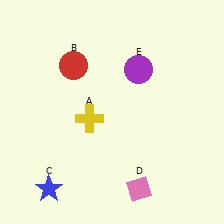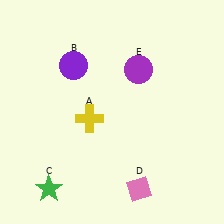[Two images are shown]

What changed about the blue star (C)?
In Image 1, C is blue. In Image 2, it changed to green.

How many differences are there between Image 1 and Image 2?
There are 2 differences between the two images.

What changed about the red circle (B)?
In Image 1, B is red. In Image 2, it changed to purple.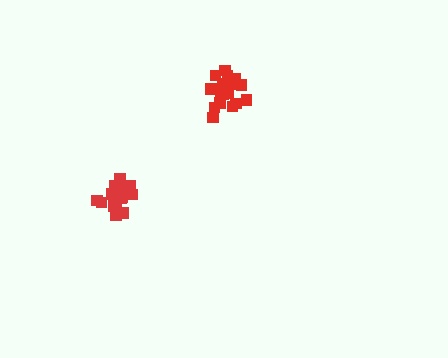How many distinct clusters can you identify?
There are 2 distinct clusters.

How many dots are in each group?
Group 1: 15 dots, Group 2: 21 dots (36 total).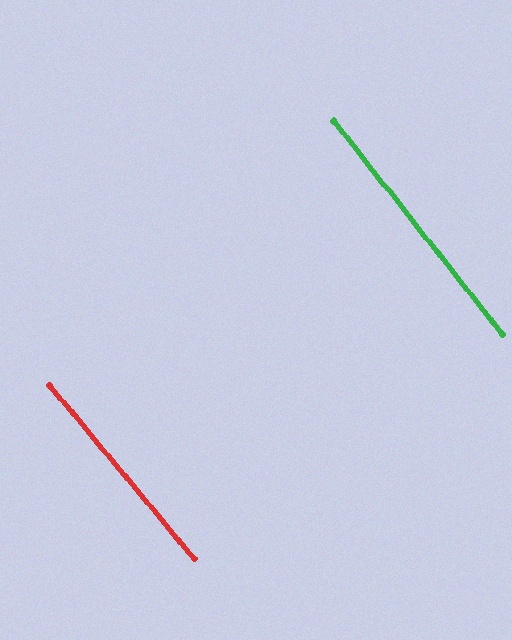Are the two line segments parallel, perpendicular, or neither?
Parallel — their directions differ by only 1.6°.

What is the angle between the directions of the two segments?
Approximately 2 degrees.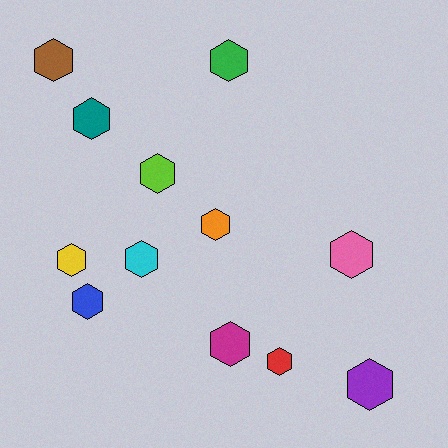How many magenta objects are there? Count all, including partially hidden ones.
There is 1 magenta object.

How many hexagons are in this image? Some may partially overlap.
There are 12 hexagons.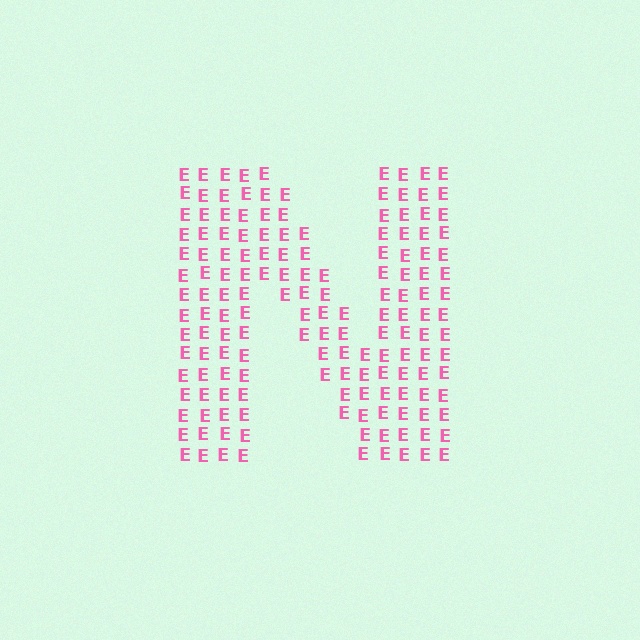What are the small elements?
The small elements are letter E's.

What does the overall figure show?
The overall figure shows the letter N.